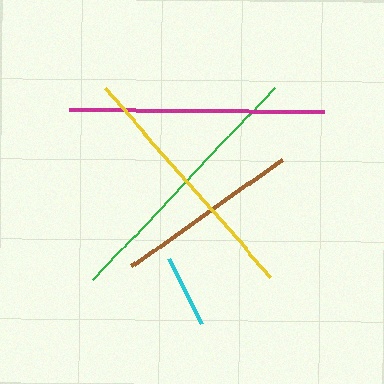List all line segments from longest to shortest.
From longest to shortest: green, magenta, yellow, brown, cyan.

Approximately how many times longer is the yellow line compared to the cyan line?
The yellow line is approximately 3.5 times the length of the cyan line.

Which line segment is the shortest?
The cyan line is the shortest at approximately 72 pixels.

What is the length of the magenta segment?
The magenta segment is approximately 255 pixels long.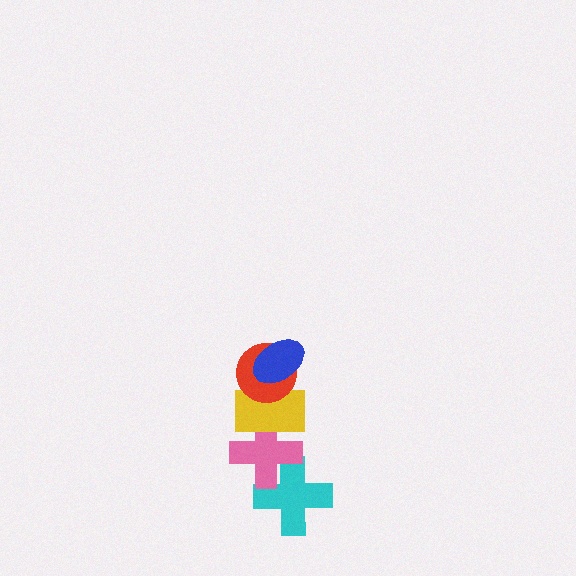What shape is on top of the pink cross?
The yellow rectangle is on top of the pink cross.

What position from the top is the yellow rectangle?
The yellow rectangle is 3rd from the top.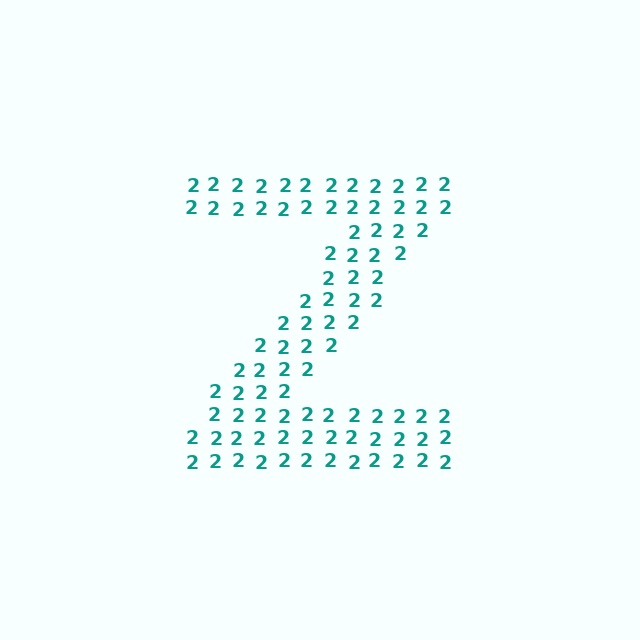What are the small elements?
The small elements are digit 2's.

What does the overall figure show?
The overall figure shows the letter Z.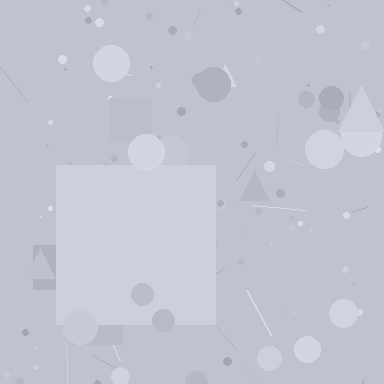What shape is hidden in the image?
A square is hidden in the image.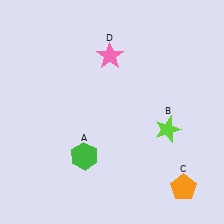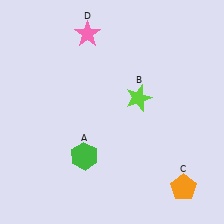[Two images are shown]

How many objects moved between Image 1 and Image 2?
2 objects moved between the two images.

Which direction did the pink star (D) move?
The pink star (D) moved left.